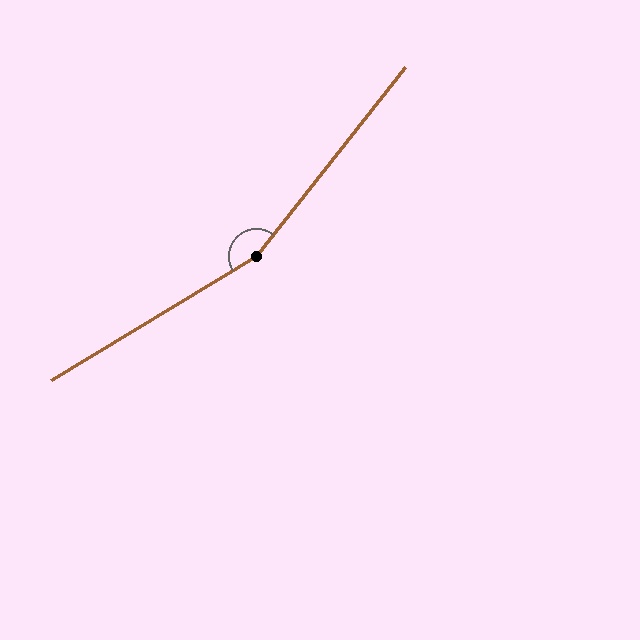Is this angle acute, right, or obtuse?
It is obtuse.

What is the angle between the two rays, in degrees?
Approximately 159 degrees.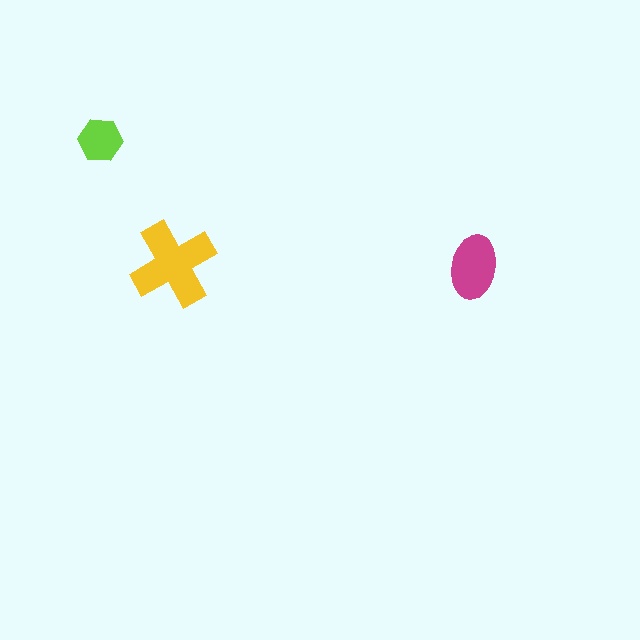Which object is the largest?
The yellow cross.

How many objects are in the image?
There are 3 objects in the image.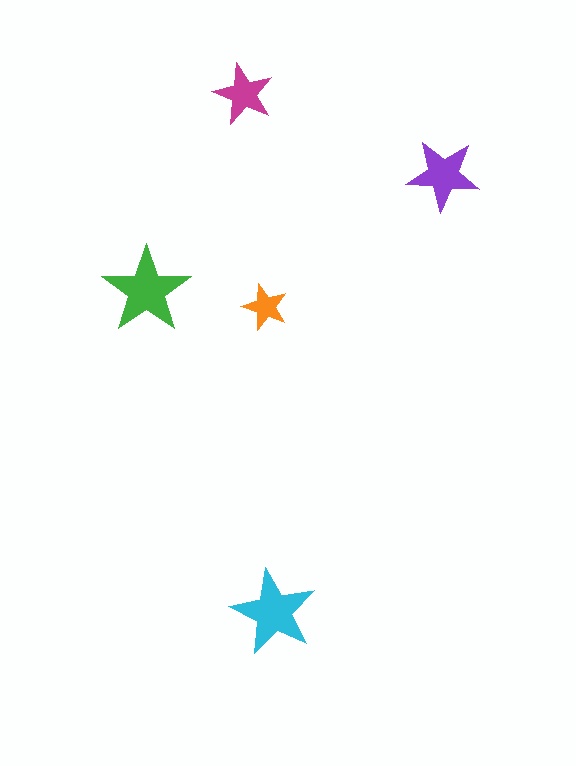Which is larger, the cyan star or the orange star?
The cyan one.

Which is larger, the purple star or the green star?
The green one.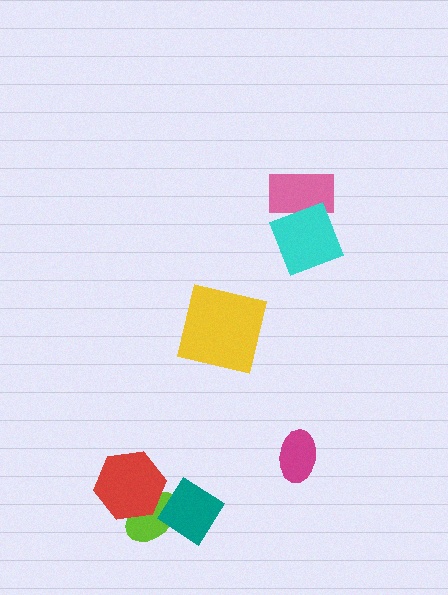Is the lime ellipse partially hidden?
Yes, it is partially covered by another shape.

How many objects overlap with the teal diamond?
1 object overlaps with the teal diamond.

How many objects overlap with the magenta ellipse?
0 objects overlap with the magenta ellipse.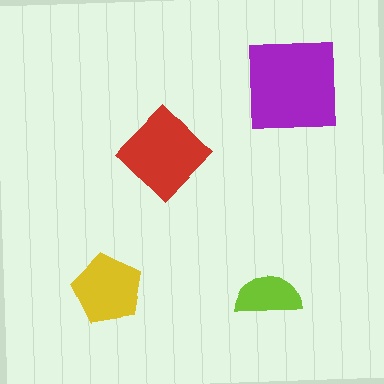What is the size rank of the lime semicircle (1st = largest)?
4th.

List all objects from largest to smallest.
The purple square, the red diamond, the yellow pentagon, the lime semicircle.